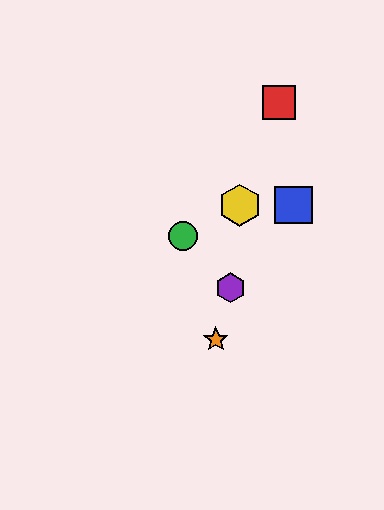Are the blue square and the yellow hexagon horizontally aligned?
Yes, both are at y≈205.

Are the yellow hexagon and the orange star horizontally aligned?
No, the yellow hexagon is at y≈205 and the orange star is at y≈340.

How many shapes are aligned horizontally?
2 shapes (the blue square, the yellow hexagon) are aligned horizontally.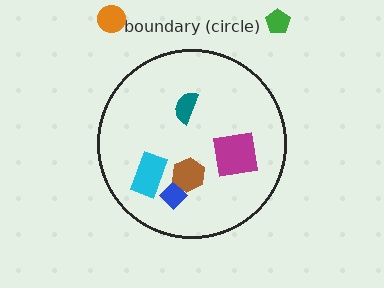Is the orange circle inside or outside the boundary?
Outside.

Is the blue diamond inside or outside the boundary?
Inside.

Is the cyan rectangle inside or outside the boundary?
Inside.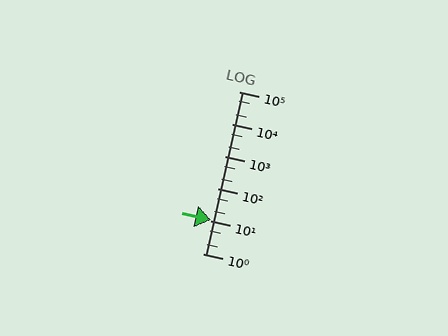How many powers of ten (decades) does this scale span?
The scale spans 5 decades, from 1 to 100000.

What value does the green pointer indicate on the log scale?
The pointer indicates approximately 11.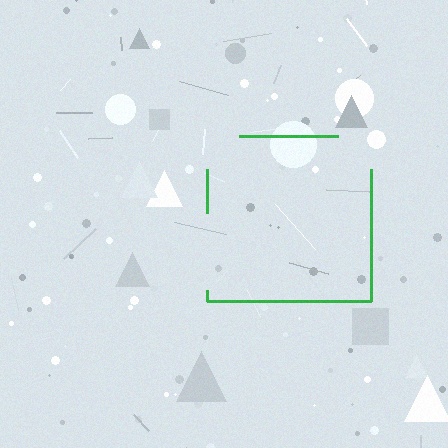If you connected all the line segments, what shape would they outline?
They would outline a square.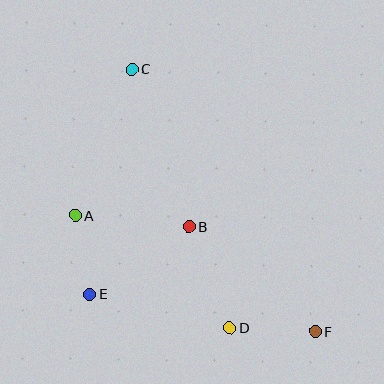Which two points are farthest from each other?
Points C and F are farthest from each other.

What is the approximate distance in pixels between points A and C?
The distance between A and C is approximately 157 pixels.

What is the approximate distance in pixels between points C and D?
The distance between C and D is approximately 277 pixels.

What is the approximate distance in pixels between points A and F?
The distance between A and F is approximately 267 pixels.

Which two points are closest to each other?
Points A and E are closest to each other.